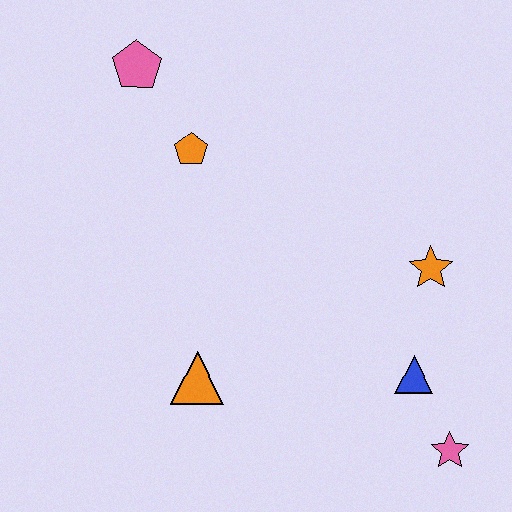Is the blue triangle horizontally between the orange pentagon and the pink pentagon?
No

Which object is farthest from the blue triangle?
The pink pentagon is farthest from the blue triangle.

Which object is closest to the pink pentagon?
The orange pentagon is closest to the pink pentagon.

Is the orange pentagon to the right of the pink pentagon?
Yes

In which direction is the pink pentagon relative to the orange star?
The pink pentagon is to the left of the orange star.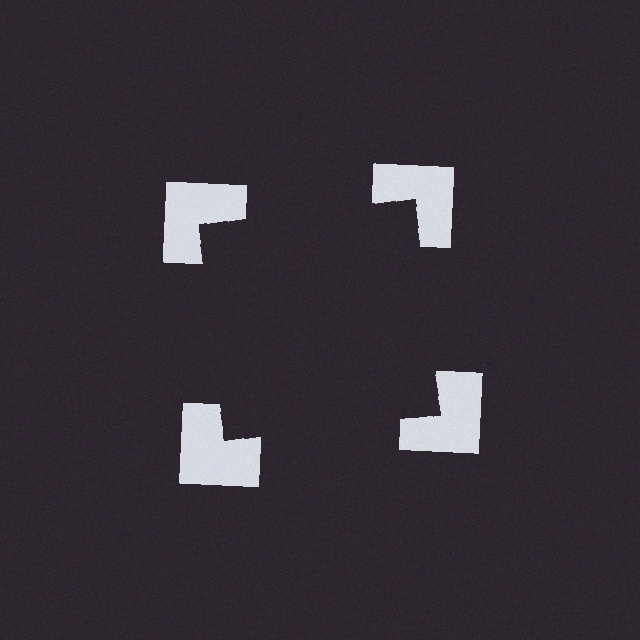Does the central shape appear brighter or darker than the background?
It typically appears slightly darker than the background, even though no actual brightness change is drawn.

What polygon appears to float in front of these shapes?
An illusory square — its edges are inferred from the aligned wedge cuts in the notched squares, not physically drawn.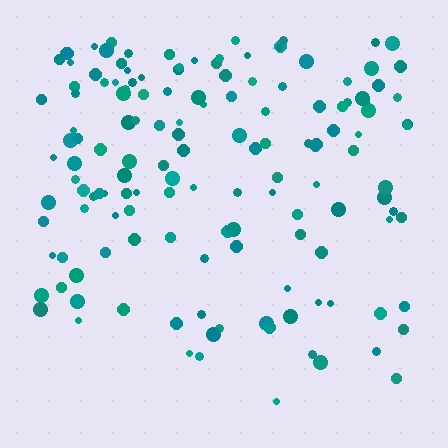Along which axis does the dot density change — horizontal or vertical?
Vertical.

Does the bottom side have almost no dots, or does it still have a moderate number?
Still a moderate number, just noticeably fewer than the top.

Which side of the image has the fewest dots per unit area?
The bottom.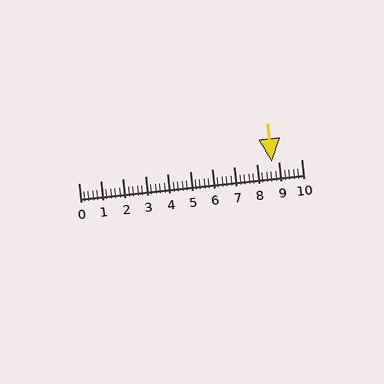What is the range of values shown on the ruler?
The ruler shows values from 0 to 10.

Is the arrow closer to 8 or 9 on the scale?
The arrow is closer to 9.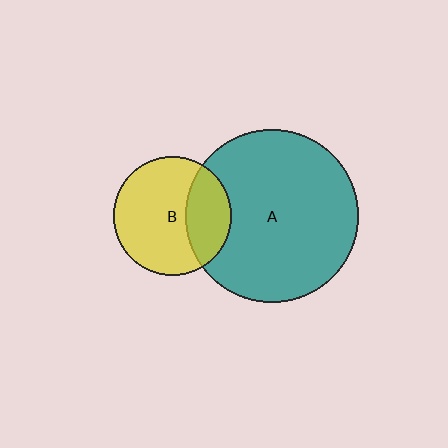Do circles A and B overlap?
Yes.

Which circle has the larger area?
Circle A (teal).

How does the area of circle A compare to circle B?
Approximately 2.1 times.